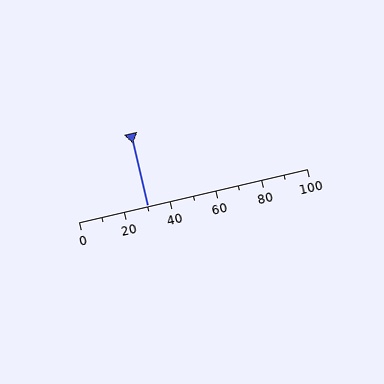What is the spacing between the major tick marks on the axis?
The major ticks are spaced 20 apart.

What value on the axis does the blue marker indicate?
The marker indicates approximately 30.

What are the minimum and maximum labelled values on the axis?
The axis runs from 0 to 100.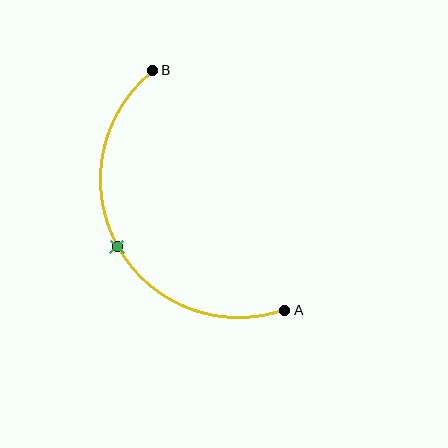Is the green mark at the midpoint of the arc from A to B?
Yes. The green mark lies on the arc at equal arc-length from both A and B — it is the arc midpoint.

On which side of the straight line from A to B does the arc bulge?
The arc bulges to the left of the straight line connecting A and B.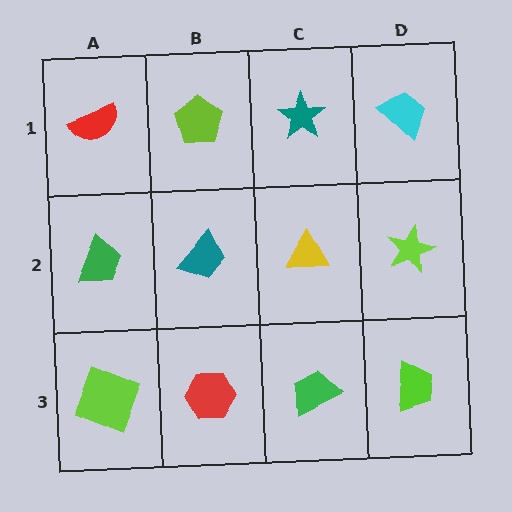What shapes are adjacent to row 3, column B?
A teal trapezoid (row 2, column B), a lime square (row 3, column A), a green trapezoid (row 3, column C).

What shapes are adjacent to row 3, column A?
A green trapezoid (row 2, column A), a red hexagon (row 3, column B).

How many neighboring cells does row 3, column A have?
2.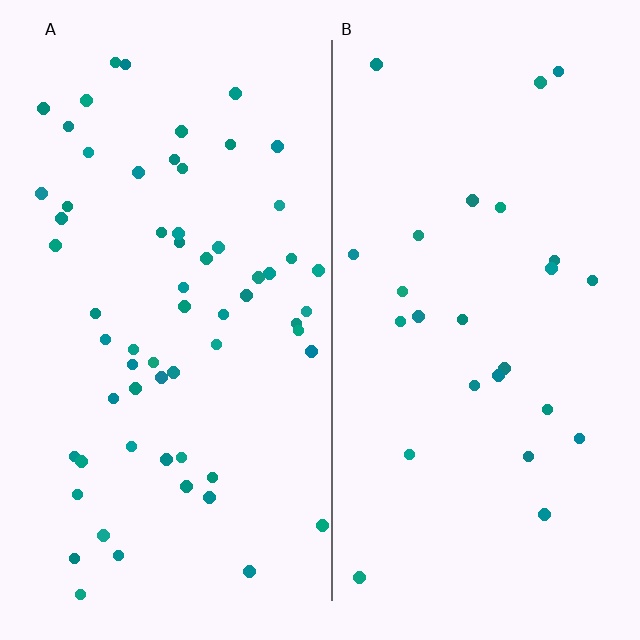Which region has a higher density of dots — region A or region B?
A (the left).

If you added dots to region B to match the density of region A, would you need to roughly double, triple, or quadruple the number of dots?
Approximately double.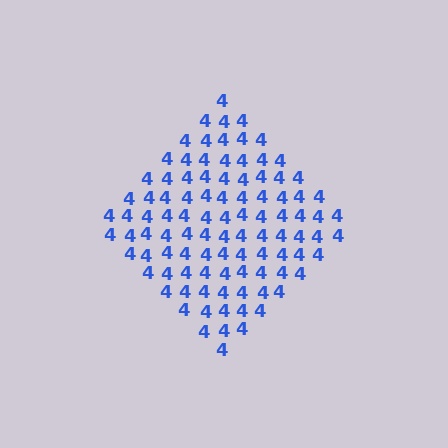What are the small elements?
The small elements are digit 4's.